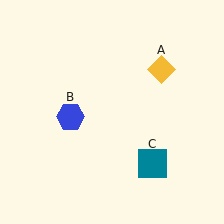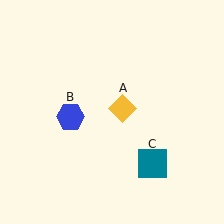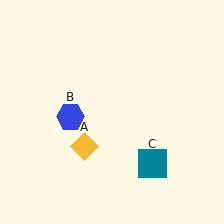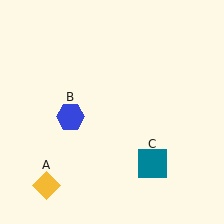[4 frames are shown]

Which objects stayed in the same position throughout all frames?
Blue hexagon (object B) and teal square (object C) remained stationary.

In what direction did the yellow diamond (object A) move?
The yellow diamond (object A) moved down and to the left.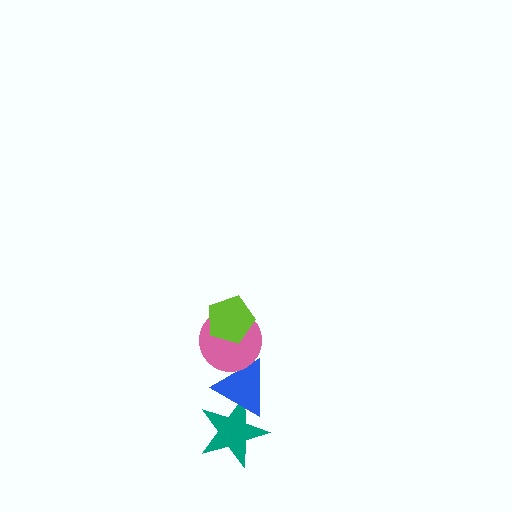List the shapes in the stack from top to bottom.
From top to bottom: the lime pentagon, the pink circle, the blue triangle, the teal star.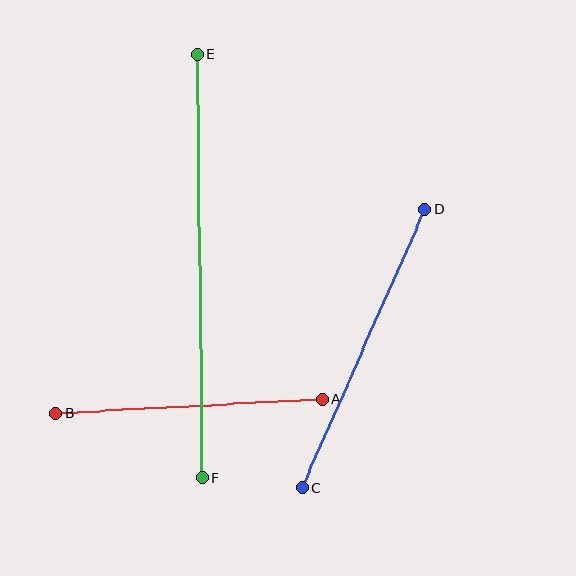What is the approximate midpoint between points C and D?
The midpoint is at approximately (363, 348) pixels.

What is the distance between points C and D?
The distance is approximately 304 pixels.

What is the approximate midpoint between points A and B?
The midpoint is at approximately (189, 406) pixels.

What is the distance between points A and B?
The distance is approximately 267 pixels.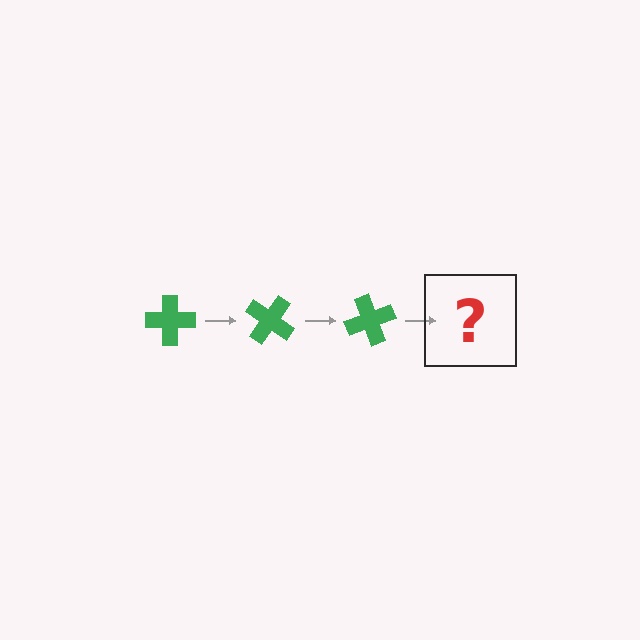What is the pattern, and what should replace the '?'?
The pattern is that the cross rotates 35 degrees each step. The '?' should be a green cross rotated 105 degrees.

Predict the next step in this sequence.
The next step is a green cross rotated 105 degrees.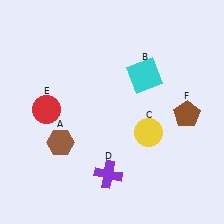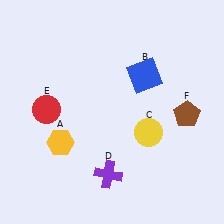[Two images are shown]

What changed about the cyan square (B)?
In Image 1, B is cyan. In Image 2, it changed to blue.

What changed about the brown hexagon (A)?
In Image 1, A is brown. In Image 2, it changed to yellow.